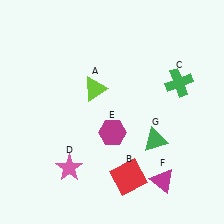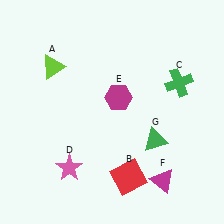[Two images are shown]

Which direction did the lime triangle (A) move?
The lime triangle (A) moved left.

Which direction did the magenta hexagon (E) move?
The magenta hexagon (E) moved up.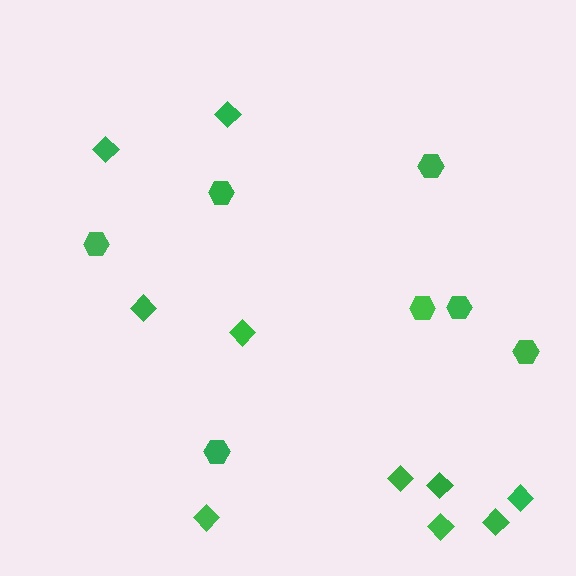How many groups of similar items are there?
There are 2 groups: one group of hexagons (7) and one group of diamonds (10).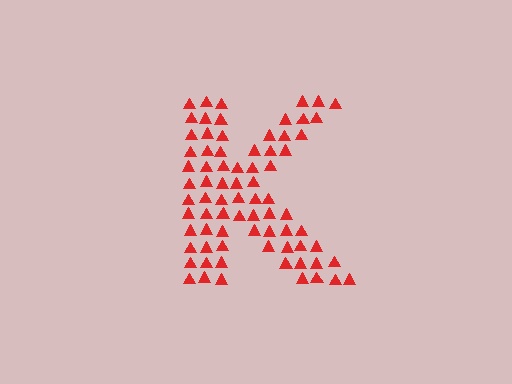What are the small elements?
The small elements are triangles.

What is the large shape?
The large shape is the letter K.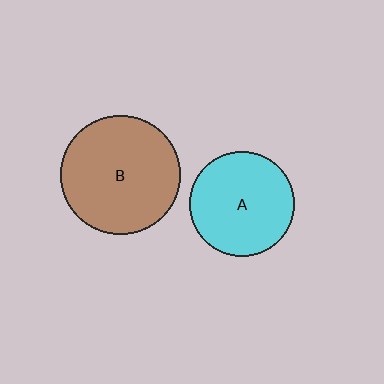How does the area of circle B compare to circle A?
Approximately 1.3 times.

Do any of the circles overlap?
No, none of the circles overlap.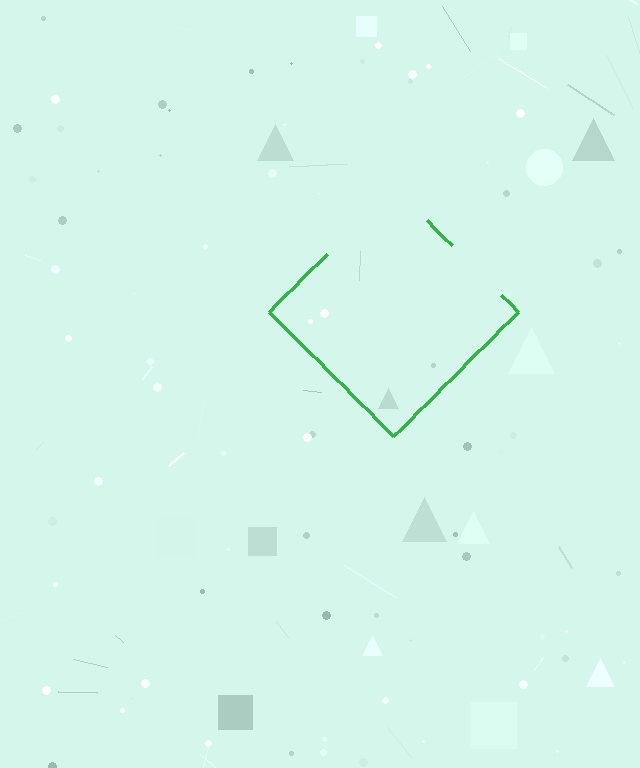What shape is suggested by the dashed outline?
The dashed outline suggests a diamond.